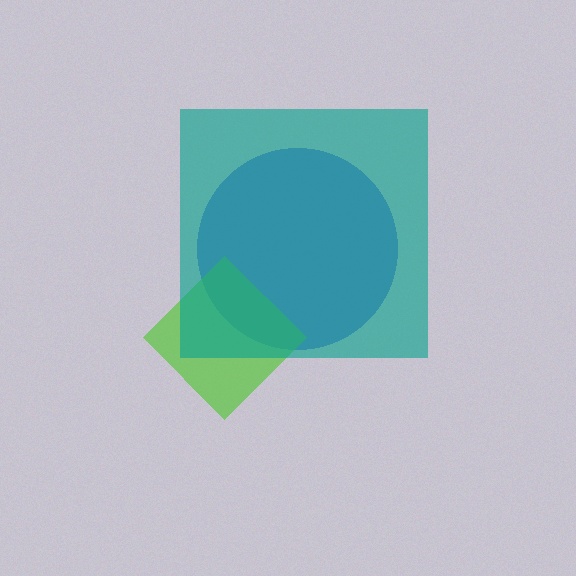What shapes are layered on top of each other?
The layered shapes are: a blue circle, a lime diamond, a teal square.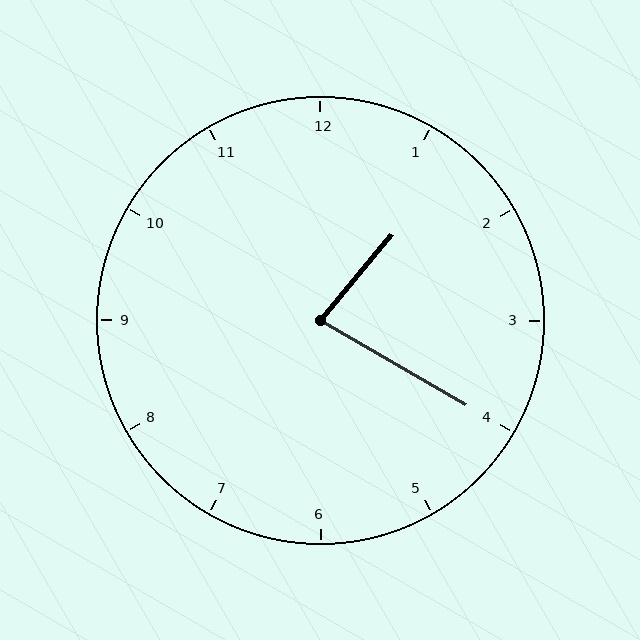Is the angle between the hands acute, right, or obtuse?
It is acute.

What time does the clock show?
1:20.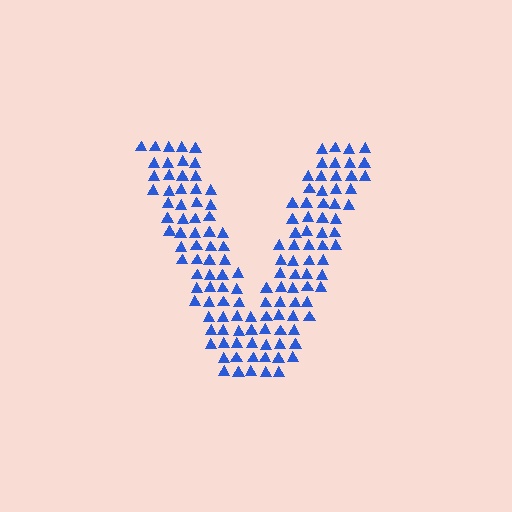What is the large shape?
The large shape is the letter V.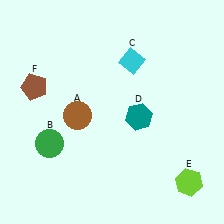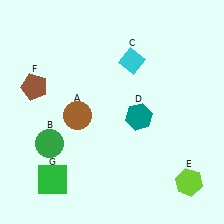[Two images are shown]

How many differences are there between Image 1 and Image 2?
There is 1 difference between the two images.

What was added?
A green square (G) was added in Image 2.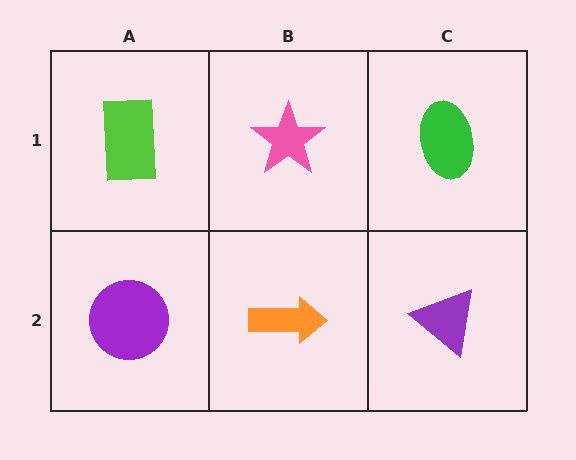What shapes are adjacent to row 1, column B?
An orange arrow (row 2, column B), a lime rectangle (row 1, column A), a green ellipse (row 1, column C).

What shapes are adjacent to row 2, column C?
A green ellipse (row 1, column C), an orange arrow (row 2, column B).